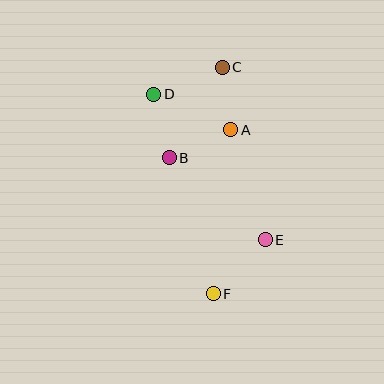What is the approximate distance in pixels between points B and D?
The distance between B and D is approximately 65 pixels.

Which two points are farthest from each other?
Points C and F are farthest from each other.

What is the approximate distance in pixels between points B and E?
The distance between B and E is approximately 126 pixels.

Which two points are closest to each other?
Points A and C are closest to each other.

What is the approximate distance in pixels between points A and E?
The distance between A and E is approximately 115 pixels.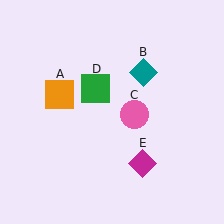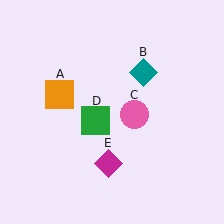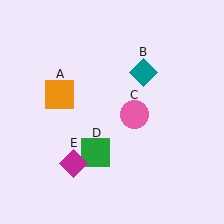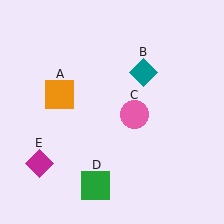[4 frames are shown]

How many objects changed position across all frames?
2 objects changed position: green square (object D), magenta diamond (object E).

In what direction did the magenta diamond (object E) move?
The magenta diamond (object E) moved left.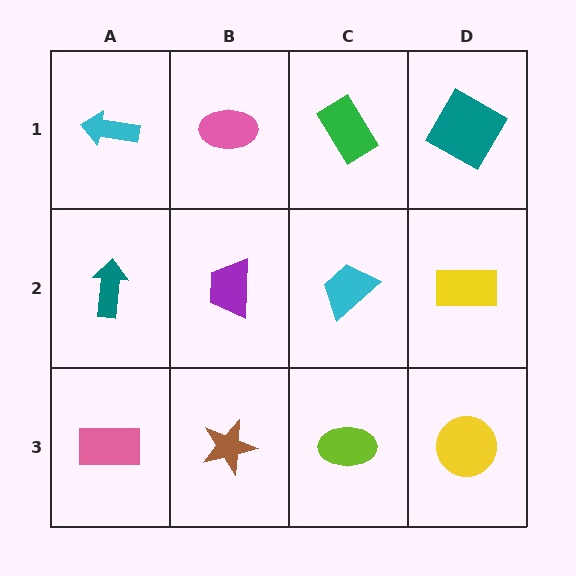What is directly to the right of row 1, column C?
A teal diamond.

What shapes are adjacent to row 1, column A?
A teal arrow (row 2, column A), a pink ellipse (row 1, column B).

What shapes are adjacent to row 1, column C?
A cyan trapezoid (row 2, column C), a pink ellipse (row 1, column B), a teal diamond (row 1, column D).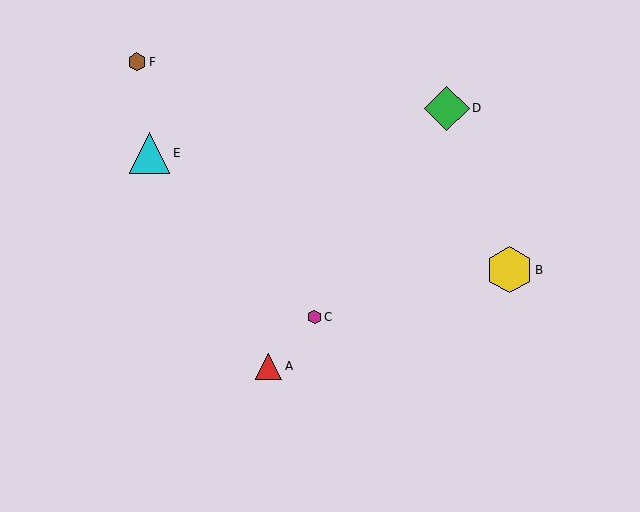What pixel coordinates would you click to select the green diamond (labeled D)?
Click at (447, 108) to select the green diamond D.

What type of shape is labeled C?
Shape C is a magenta hexagon.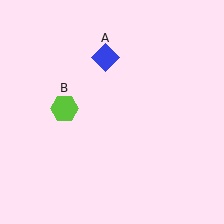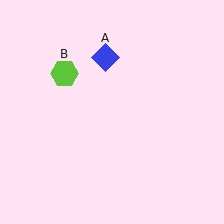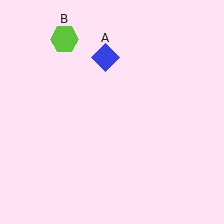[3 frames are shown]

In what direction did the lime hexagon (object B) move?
The lime hexagon (object B) moved up.